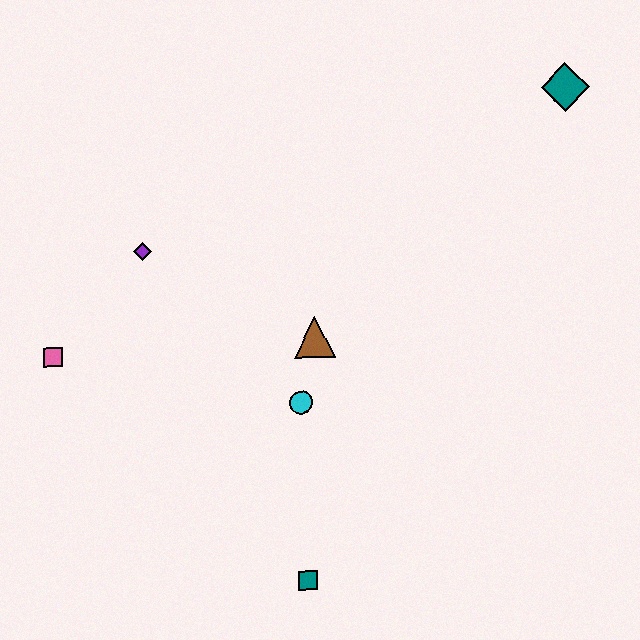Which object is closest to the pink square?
The purple diamond is closest to the pink square.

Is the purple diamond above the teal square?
Yes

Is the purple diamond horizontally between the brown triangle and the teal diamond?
No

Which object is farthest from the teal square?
The teal diamond is farthest from the teal square.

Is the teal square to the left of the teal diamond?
Yes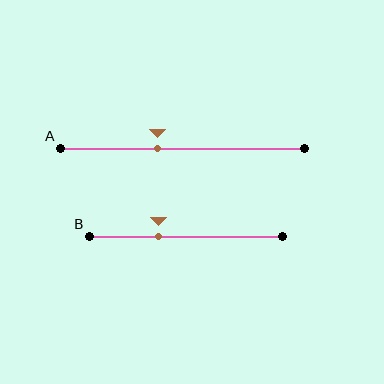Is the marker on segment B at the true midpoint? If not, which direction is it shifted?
No, the marker on segment B is shifted to the left by about 14% of the segment length.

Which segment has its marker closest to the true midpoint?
Segment A has its marker closest to the true midpoint.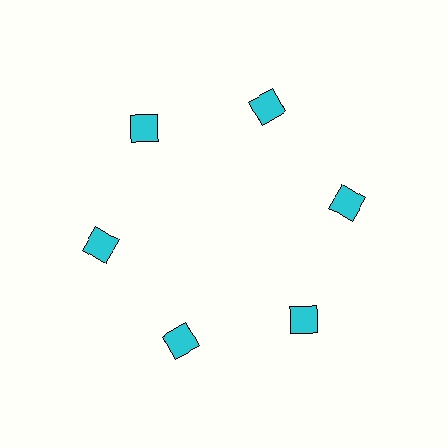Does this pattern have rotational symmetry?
Yes, this pattern has 6-fold rotational symmetry. It looks the same after rotating 60 degrees around the center.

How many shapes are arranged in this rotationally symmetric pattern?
There are 6 shapes, arranged in 6 groups of 1.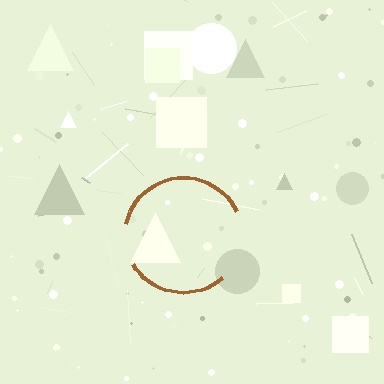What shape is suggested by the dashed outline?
The dashed outline suggests a circle.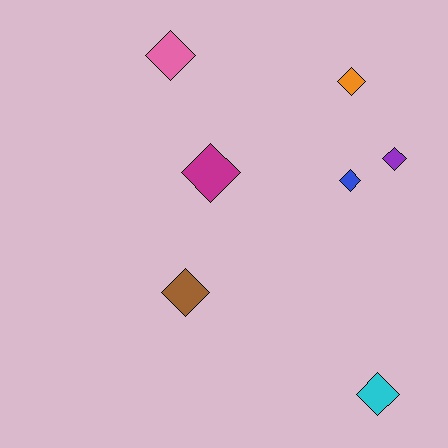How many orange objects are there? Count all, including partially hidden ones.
There is 1 orange object.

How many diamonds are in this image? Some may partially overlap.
There are 7 diamonds.